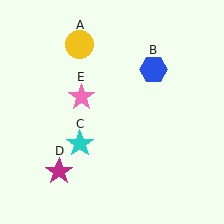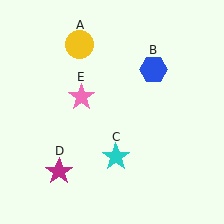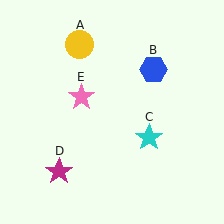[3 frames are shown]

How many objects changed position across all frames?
1 object changed position: cyan star (object C).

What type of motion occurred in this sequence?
The cyan star (object C) rotated counterclockwise around the center of the scene.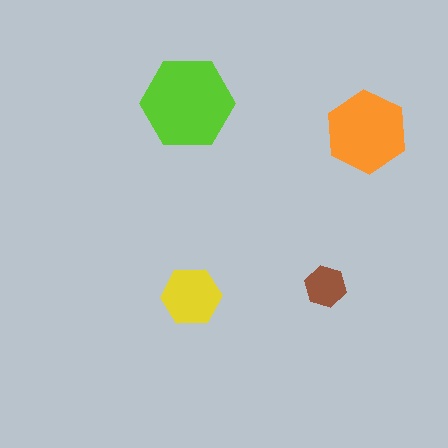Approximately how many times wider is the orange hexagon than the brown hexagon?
About 2 times wider.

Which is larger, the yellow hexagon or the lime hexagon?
The lime one.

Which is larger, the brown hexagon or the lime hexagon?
The lime one.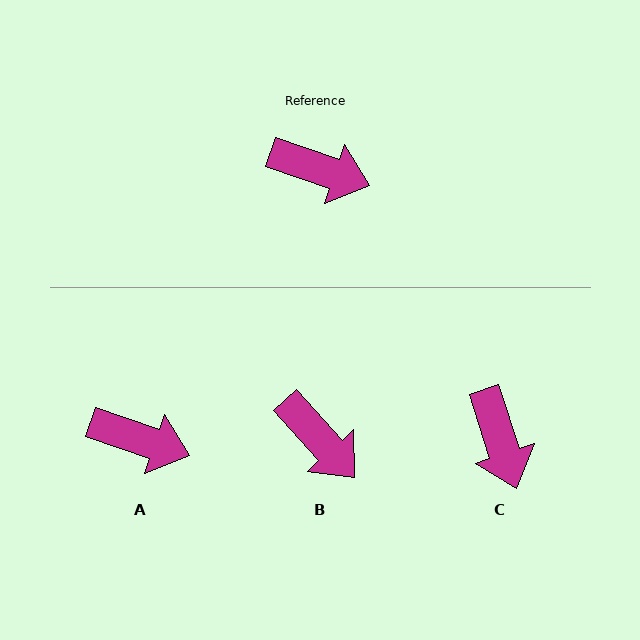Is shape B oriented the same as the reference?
No, it is off by about 29 degrees.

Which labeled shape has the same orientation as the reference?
A.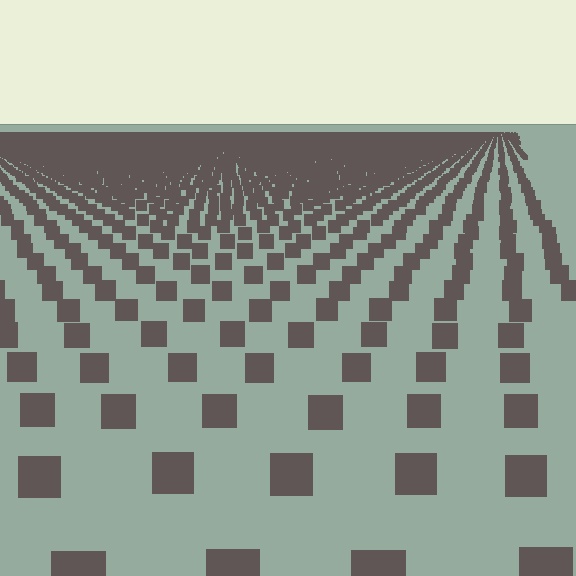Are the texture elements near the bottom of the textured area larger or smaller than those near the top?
Larger. Near the bottom, elements are closer to the viewer and appear at a bigger on-screen size.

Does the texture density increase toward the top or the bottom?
Density increases toward the top.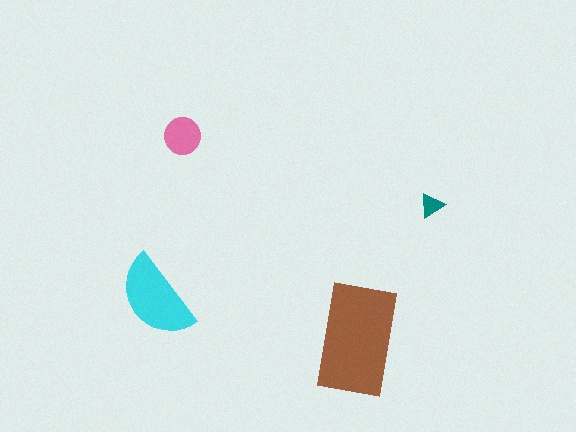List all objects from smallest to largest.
The teal triangle, the pink circle, the cyan semicircle, the brown rectangle.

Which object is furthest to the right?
The teal triangle is rightmost.